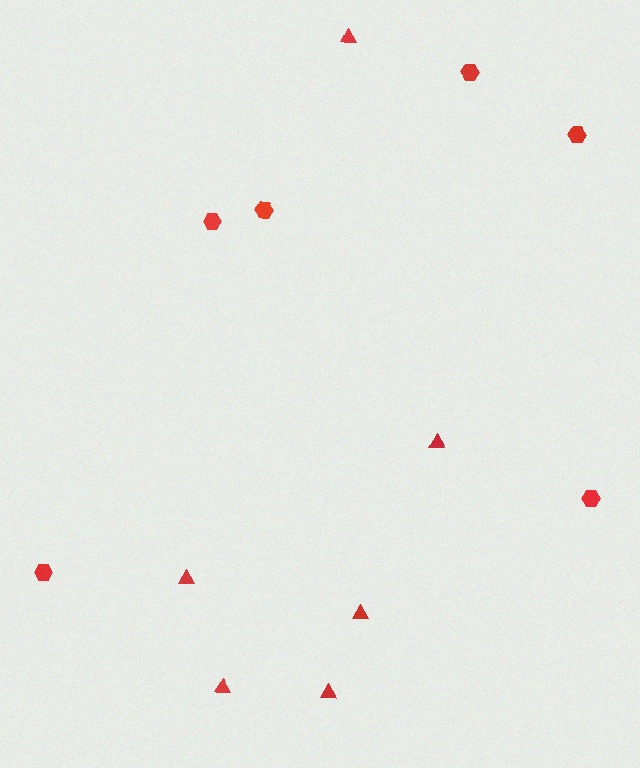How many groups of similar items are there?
There are 2 groups: one group of hexagons (6) and one group of triangles (6).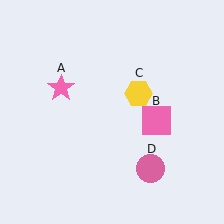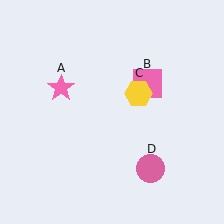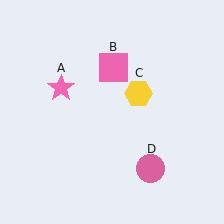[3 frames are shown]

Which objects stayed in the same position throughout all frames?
Pink star (object A) and yellow hexagon (object C) and pink circle (object D) remained stationary.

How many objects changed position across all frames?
1 object changed position: pink square (object B).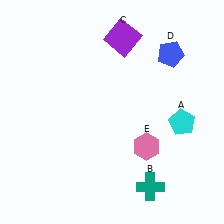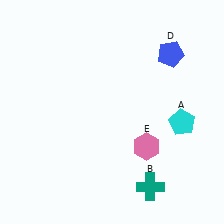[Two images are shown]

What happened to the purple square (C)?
The purple square (C) was removed in Image 2. It was in the top-right area of Image 1.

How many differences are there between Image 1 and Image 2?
There is 1 difference between the two images.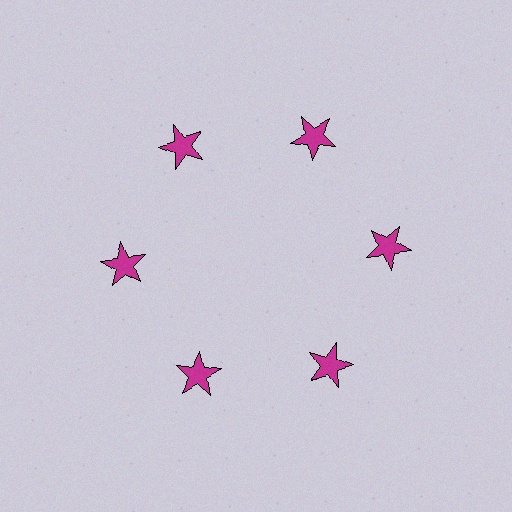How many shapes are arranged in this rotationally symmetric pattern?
There are 6 shapes, arranged in 6 groups of 1.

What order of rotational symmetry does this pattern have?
This pattern has 6-fold rotational symmetry.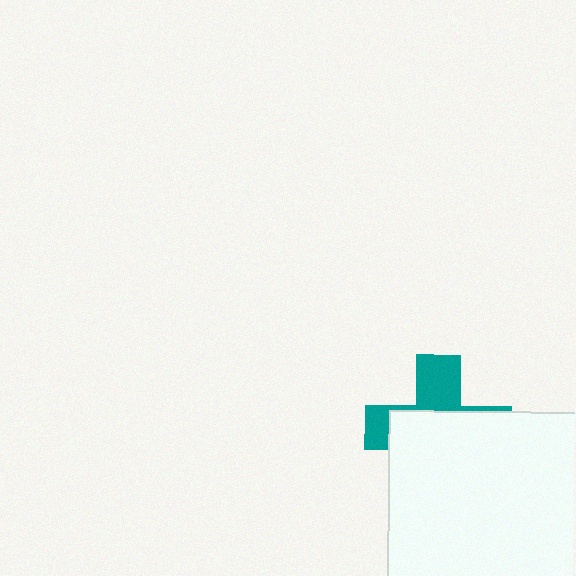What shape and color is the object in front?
The object in front is a white square.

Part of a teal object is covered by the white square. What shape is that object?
It is a cross.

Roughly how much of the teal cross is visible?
A small part of it is visible (roughly 36%).